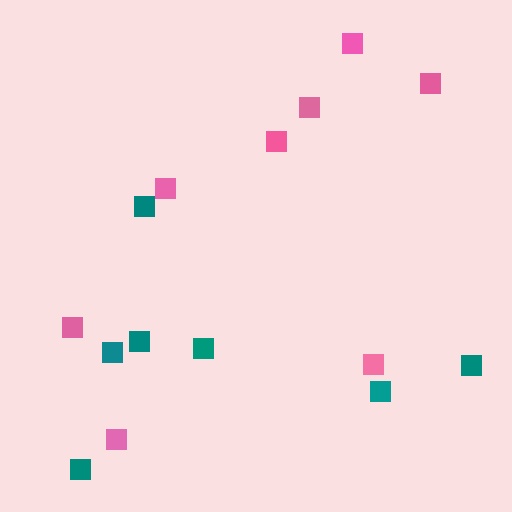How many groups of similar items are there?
There are 2 groups: one group of teal squares (7) and one group of pink squares (8).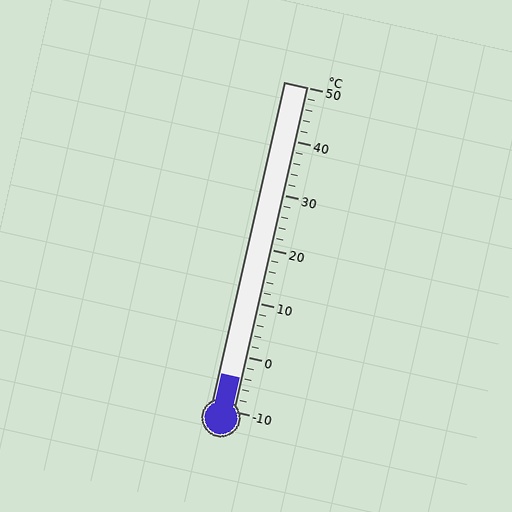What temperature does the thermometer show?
The thermometer shows approximately -4°C.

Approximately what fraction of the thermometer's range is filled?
The thermometer is filled to approximately 10% of its range.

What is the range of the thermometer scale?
The thermometer scale ranges from -10°C to 50°C.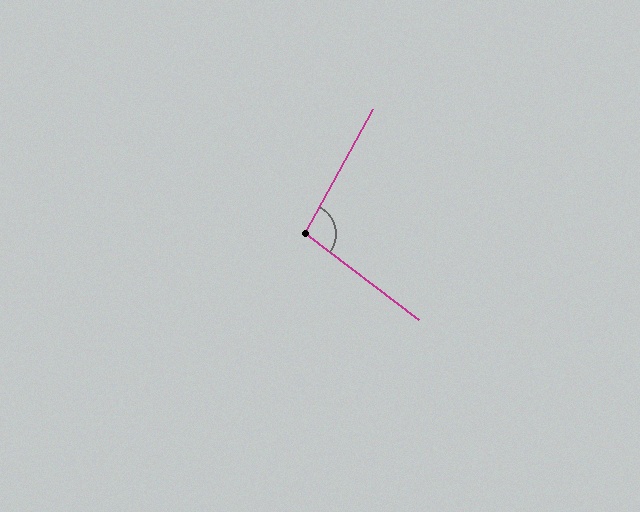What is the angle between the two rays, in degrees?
Approximately 99 degrees.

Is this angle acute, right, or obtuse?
It is obtuse.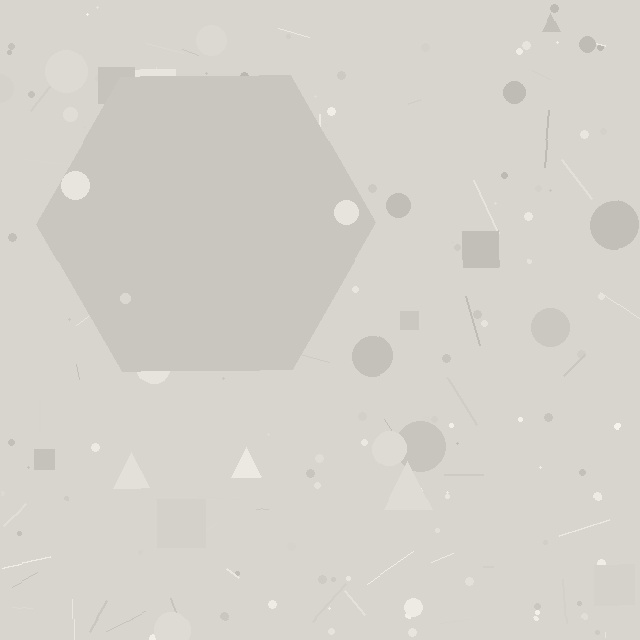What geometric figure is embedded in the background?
A hexagon is embedded in the background.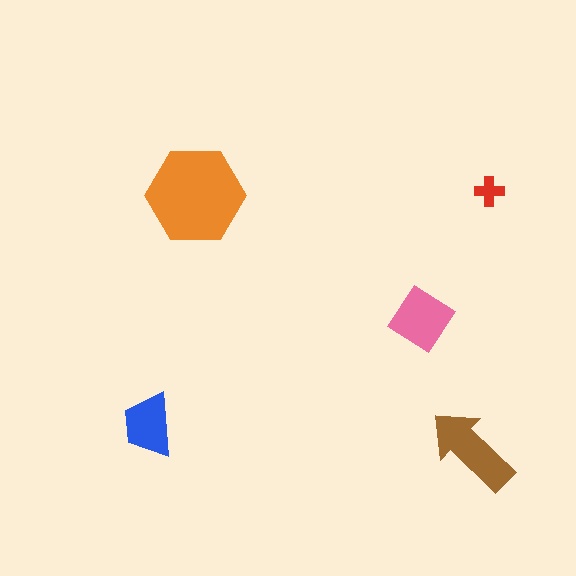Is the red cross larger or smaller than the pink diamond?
Smaller.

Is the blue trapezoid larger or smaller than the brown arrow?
Smaller.